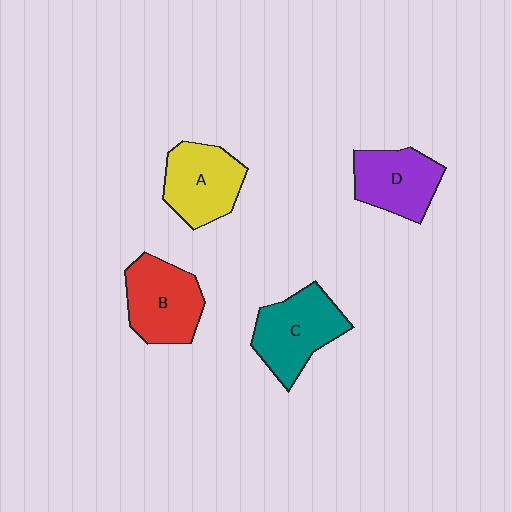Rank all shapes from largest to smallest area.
From largest to smallest: C (teal), B (red), A (yellow), D (purple).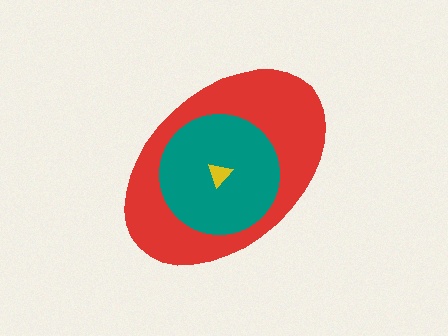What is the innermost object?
The yellow triangle.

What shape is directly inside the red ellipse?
The teal circle.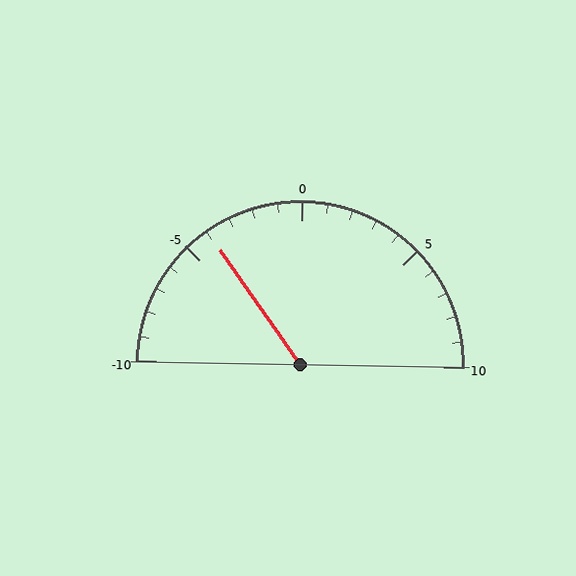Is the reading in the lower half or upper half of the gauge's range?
The reading is in the lower half of the range (-10 to 10).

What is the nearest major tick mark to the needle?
The nearest major tick mark is -5.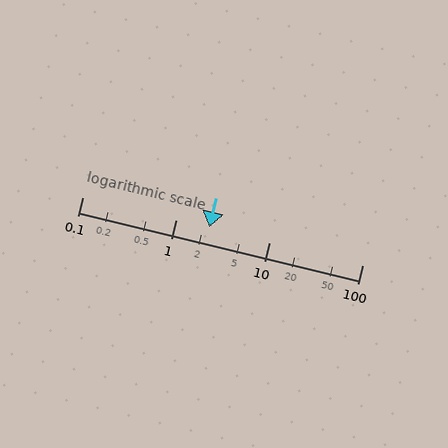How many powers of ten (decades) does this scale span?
The scale spans 3 decades, from 0.1 to 100.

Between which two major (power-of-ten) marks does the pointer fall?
The pointer is between 1 and 10.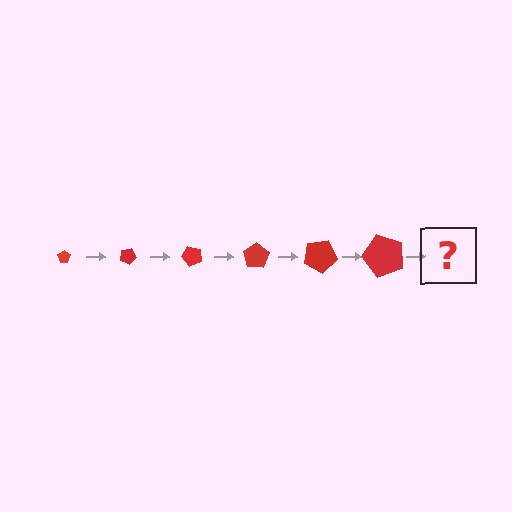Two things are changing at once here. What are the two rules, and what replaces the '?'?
The two rules are that the pentagon grows larger each step and it rotates 25 degrees each step. The '?' should be a pentagon, larger than the previous one and rotated 150 degrees from the start.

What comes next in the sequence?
The next element should be a pentagon, larger than the previous one and rotated 150 degrees from the start.